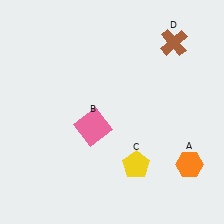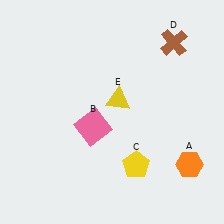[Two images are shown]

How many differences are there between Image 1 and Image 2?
There is 1 difference between the two images.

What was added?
A yellow triangle (E) was added in Image 2.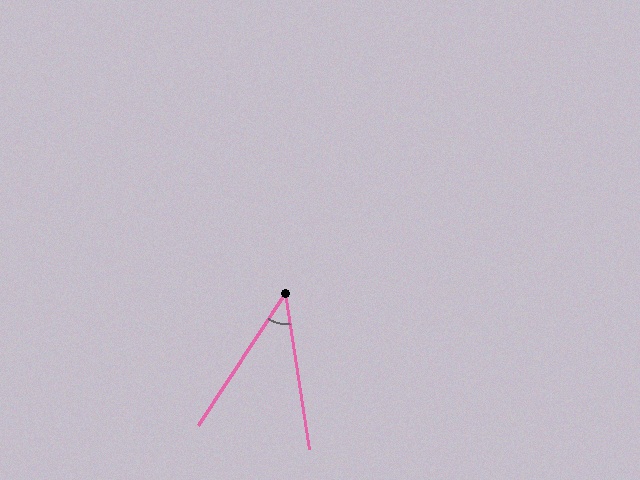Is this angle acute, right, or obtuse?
It is acute.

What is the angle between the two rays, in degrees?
Approximately 42 degrees.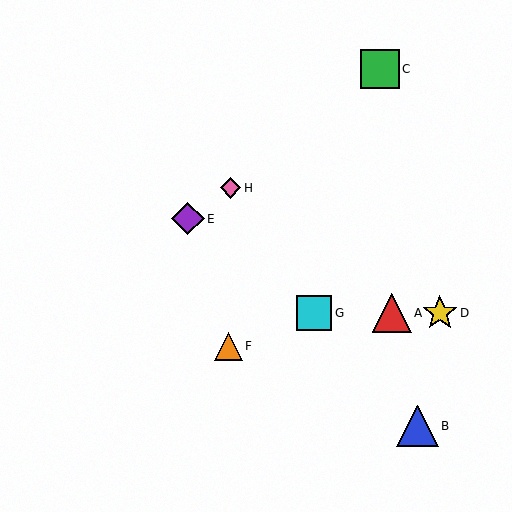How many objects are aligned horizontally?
3 objects (A, D, G) are aligned horizontally.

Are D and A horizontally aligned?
Yes, both are at y≈313.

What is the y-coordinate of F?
Object F is at y≈346.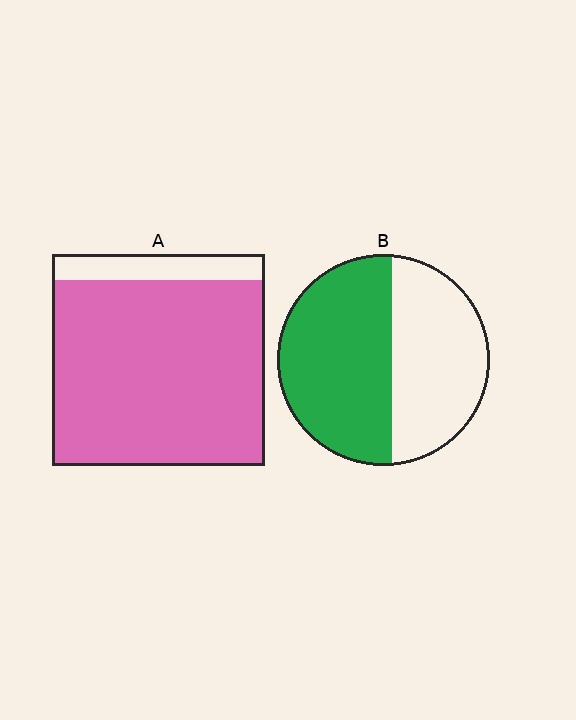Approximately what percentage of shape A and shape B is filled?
A is approximately 90% and B is approximately 55%.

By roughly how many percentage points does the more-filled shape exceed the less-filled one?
By roughly 35 percentage points (A over B).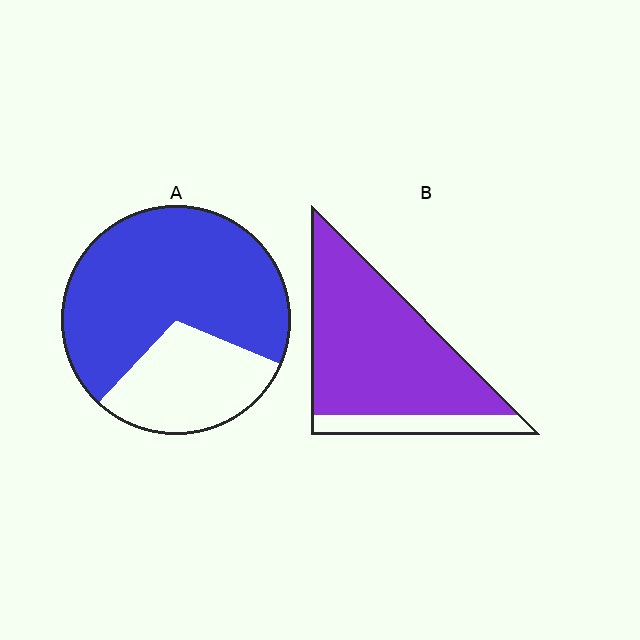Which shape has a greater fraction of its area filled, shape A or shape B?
Shape B.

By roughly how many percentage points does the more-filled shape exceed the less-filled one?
By roughly 15 percentage points (B over A).